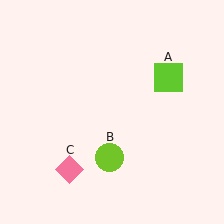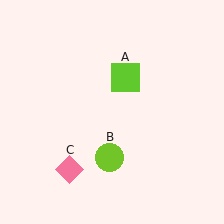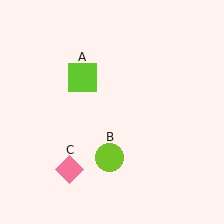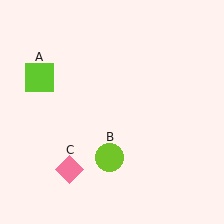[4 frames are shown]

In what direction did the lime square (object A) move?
The lime square (object A) moved left.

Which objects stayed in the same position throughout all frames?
Lime circle (object B) and pink diamond (object C) remained stationary.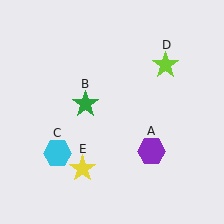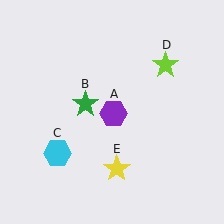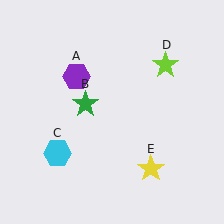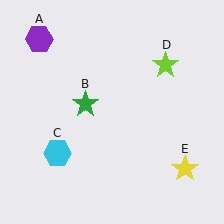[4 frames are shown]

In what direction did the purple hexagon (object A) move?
The purple hexagon (object A) moved up and to the left.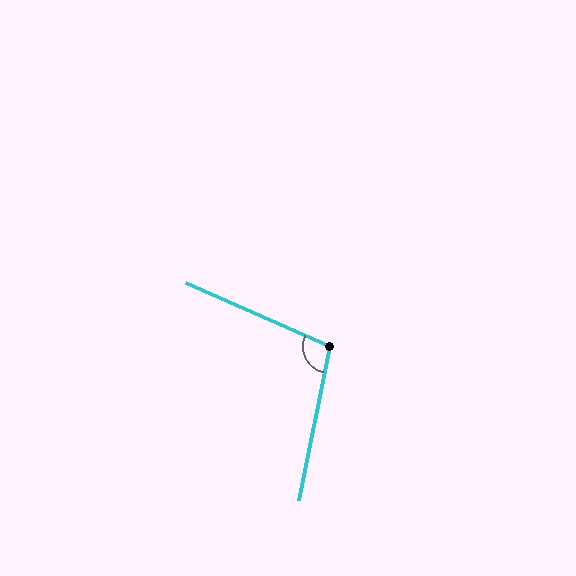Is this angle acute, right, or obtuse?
It is obtuse.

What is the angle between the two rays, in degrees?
Approximately 102 degrees.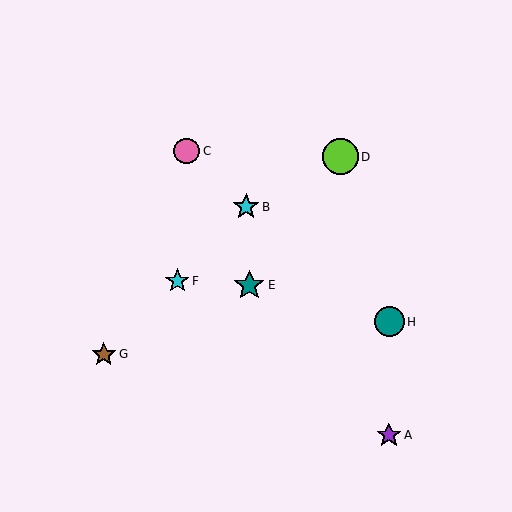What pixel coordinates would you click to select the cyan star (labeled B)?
Click at (246, 207) to select the cyan star B.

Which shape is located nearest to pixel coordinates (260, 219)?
The cyan star (labeled B) at (246, 207) is nearest to that location.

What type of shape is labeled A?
Shape A is a purple star.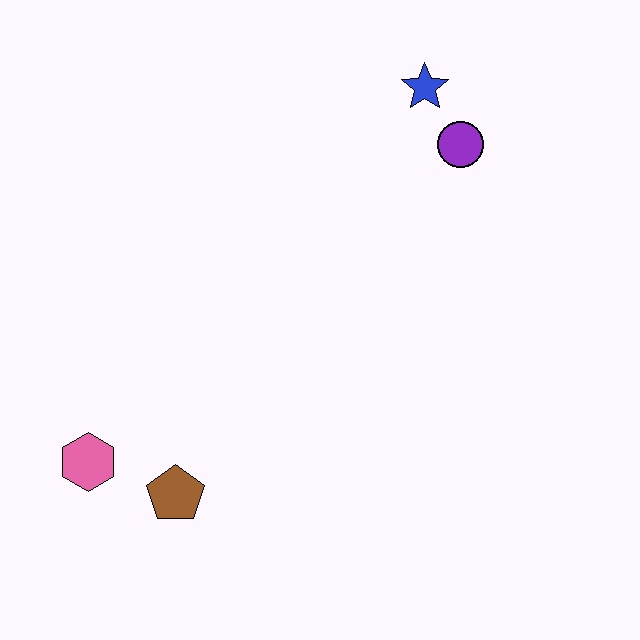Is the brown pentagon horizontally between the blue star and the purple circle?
No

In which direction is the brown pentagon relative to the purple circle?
The brown pentagon is below the purple circle.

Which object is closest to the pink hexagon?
The brown pentagon is closest to the pink hexagon.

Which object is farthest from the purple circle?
The pink hexagon is farthest from the purple circle.